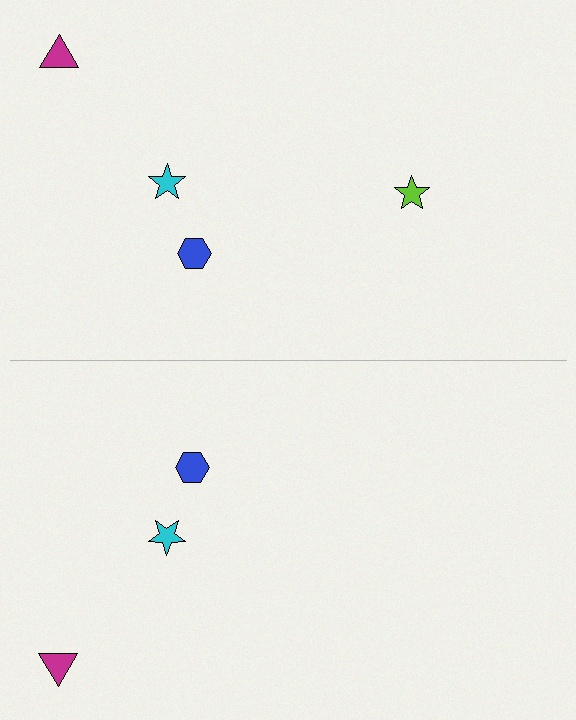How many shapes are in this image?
There are 7 shapes in this image.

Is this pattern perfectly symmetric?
No, the pattern is not perfectly symmetric. A lime star is missing from the bottom side.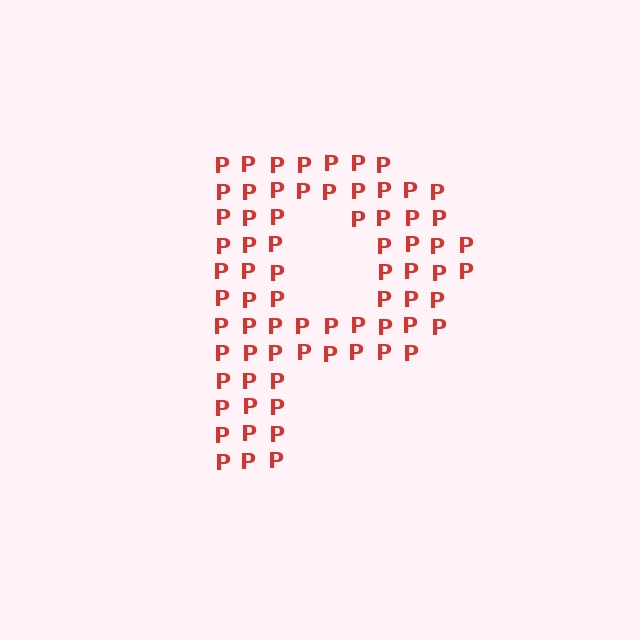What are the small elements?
The small elements are letter P's.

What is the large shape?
The large shape is the letter P.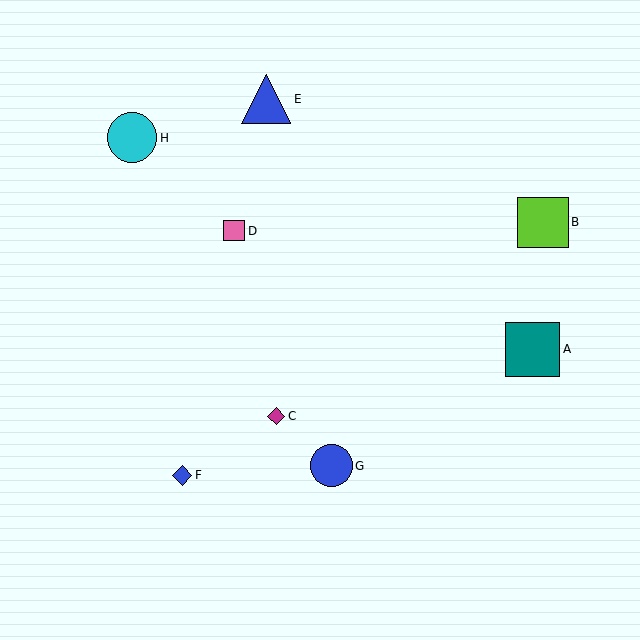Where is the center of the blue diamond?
The center of the blue diamond is at (182, 475).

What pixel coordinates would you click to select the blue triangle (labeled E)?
Click at (266, 99) to select the blue triangle E.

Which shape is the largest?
The teal square (labeled A) is the largest.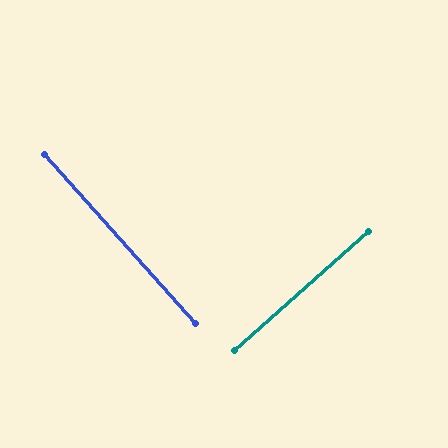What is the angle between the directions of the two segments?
Approximately 90 degrees.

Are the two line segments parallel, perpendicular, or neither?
Perpendicular — they meet at approximately 90°.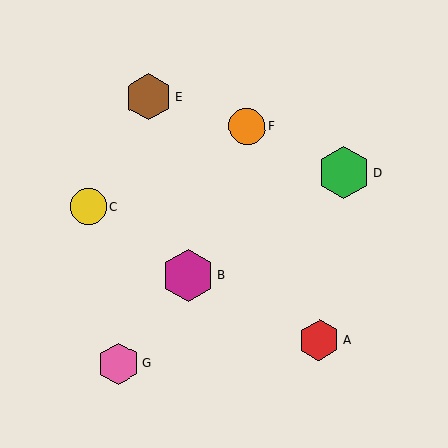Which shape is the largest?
The green hexagon (labeled D) is the largest.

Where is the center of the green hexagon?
The center of the green hexagon is at (343, 173).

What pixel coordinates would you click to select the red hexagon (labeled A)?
Click at (319, 340) to select the red hexagon A.